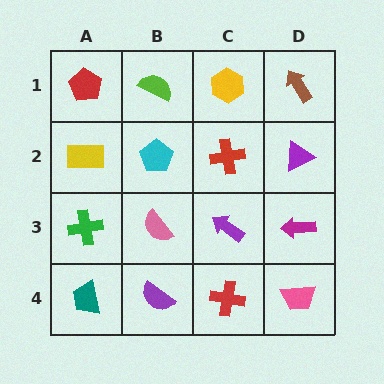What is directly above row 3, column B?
A cyan pentagon.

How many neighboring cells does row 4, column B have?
3.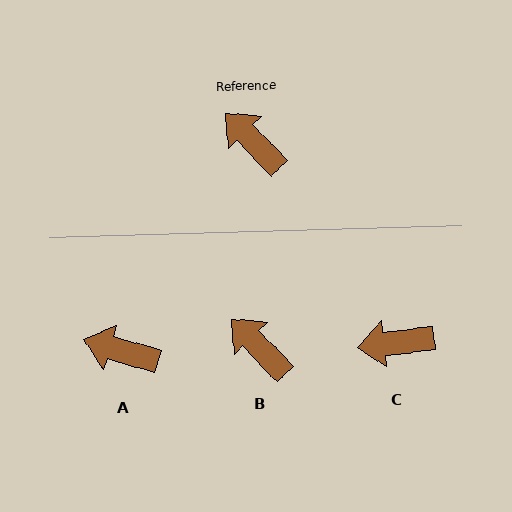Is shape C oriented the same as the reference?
No, it is off by about 53 degrees.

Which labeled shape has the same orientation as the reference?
B.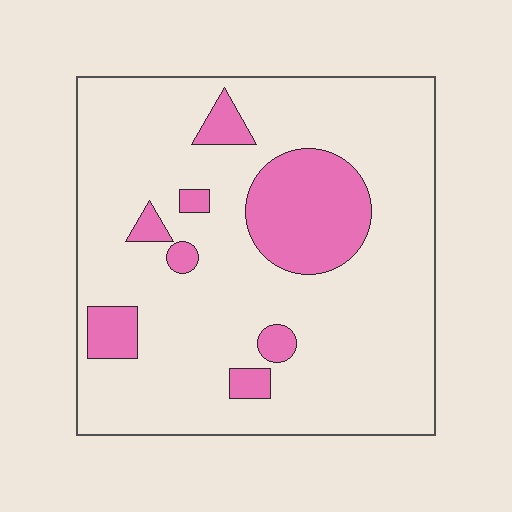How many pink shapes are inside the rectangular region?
8.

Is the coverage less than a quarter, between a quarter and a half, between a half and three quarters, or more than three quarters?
Less than a quarter.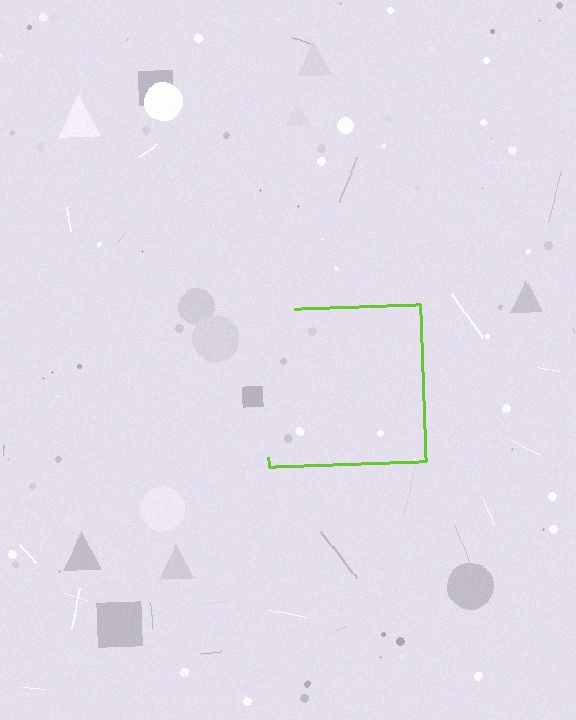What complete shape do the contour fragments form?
The contour fragments form a square.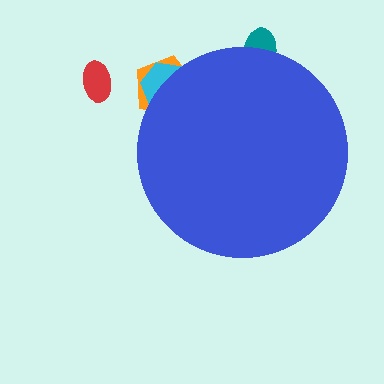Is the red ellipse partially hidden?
No, the red ellipse is fully visible.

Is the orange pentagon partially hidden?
Yes, the orange pentagon is partially hidden behind the blue circle.